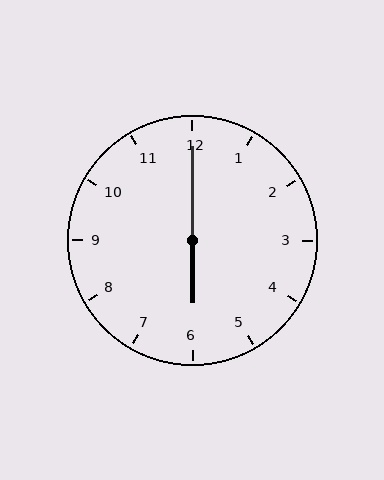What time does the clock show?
6:00.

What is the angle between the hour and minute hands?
Approximately 180 degrees.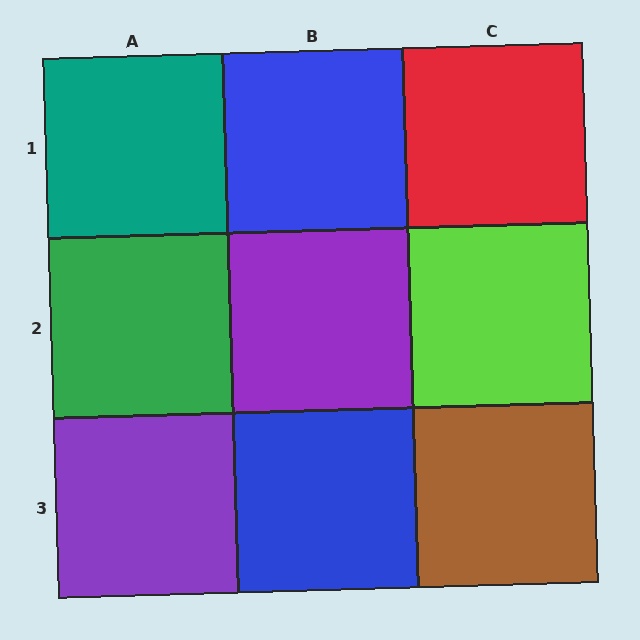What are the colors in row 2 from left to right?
Green, purple, lime.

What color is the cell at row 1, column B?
Blue.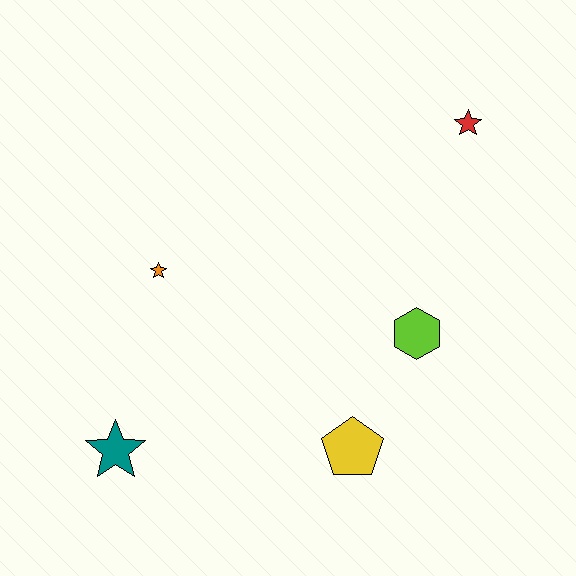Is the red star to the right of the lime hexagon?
Yes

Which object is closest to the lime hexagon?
The yellow pentagon is closest to the lime hexagon.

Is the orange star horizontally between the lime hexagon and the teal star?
Yes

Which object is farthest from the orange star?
The red star is farthest from the orange star.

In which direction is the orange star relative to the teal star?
The orange star is above the teal star.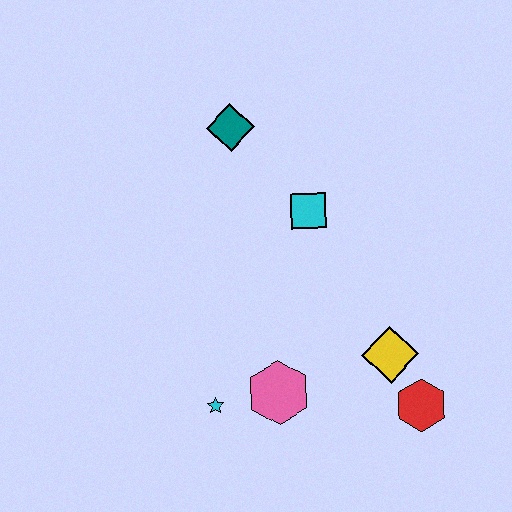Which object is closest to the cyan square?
The teal diamond is closest to the cyan square.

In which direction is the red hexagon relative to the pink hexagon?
The red hexagon is to the right of the pink hexagon.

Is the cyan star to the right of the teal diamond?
No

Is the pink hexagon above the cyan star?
Yes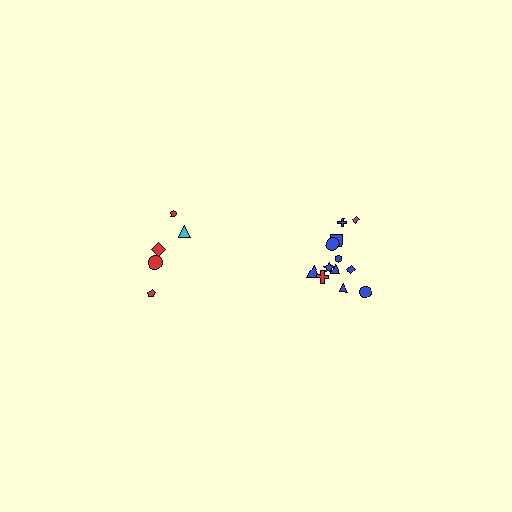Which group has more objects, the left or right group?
The right group.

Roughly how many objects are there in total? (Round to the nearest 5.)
Roughly 15 objects in total.